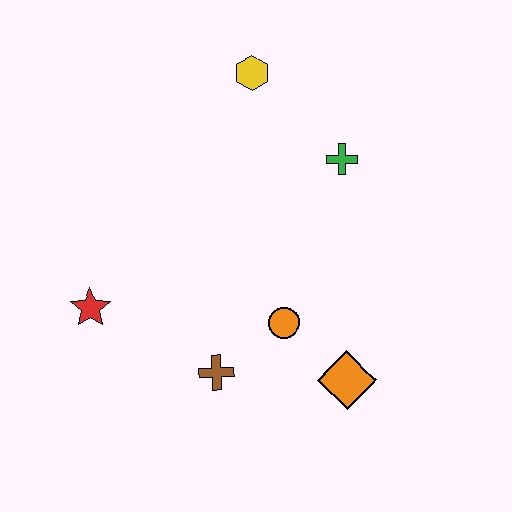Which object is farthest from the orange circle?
The yellow hexagon is farthest from the orange circle.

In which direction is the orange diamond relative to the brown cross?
The orange diamond is to the right of the brown cross.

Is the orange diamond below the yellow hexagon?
Yes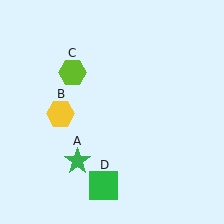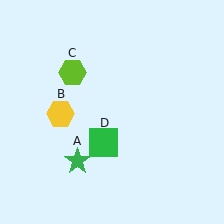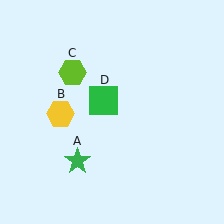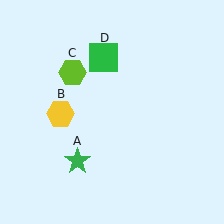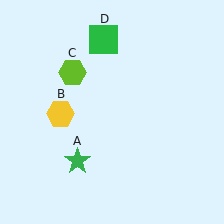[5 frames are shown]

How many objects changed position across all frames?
1 object changed position: green square (object D).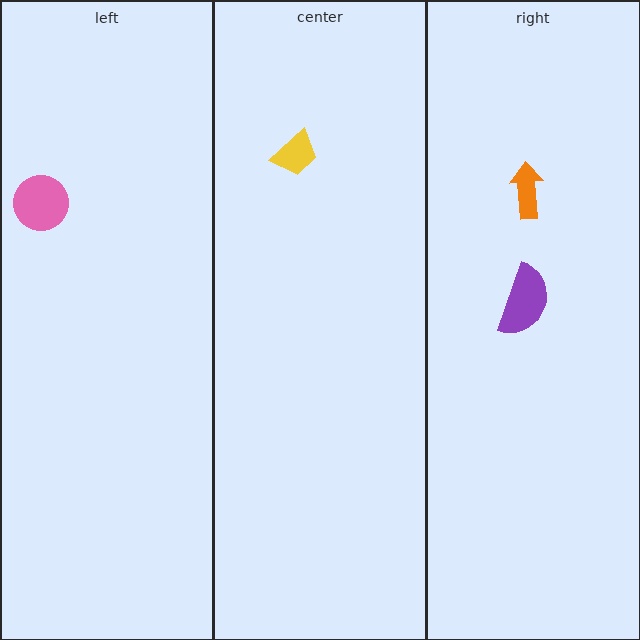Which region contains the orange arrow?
The right region.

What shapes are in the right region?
The purple semicircle, the orange arrow.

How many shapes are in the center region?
1.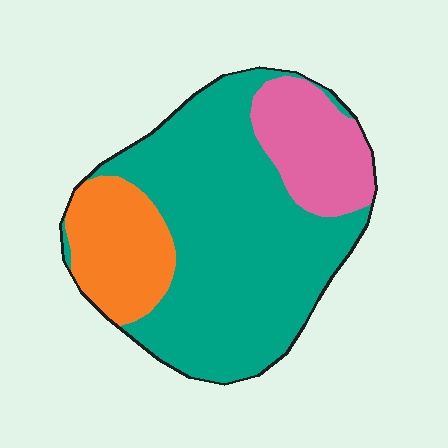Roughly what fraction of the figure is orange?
Orange covers around 20% of the figure.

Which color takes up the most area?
Teal, at roughly 65%.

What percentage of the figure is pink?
Pink covers roughly 20% of the figure.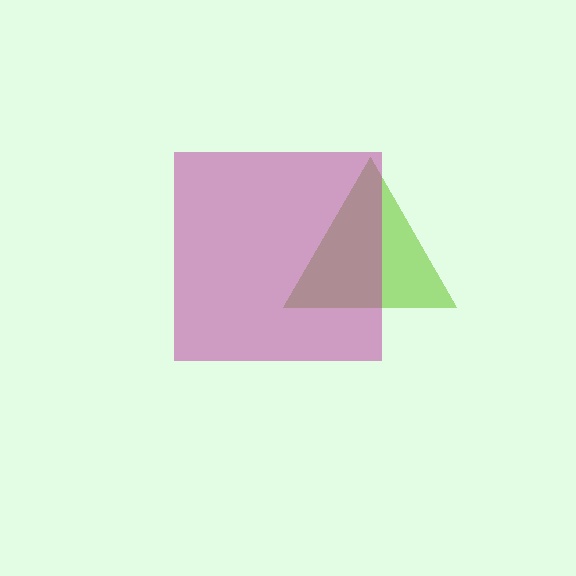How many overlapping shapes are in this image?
There are 2 overlapping shapes in the image.